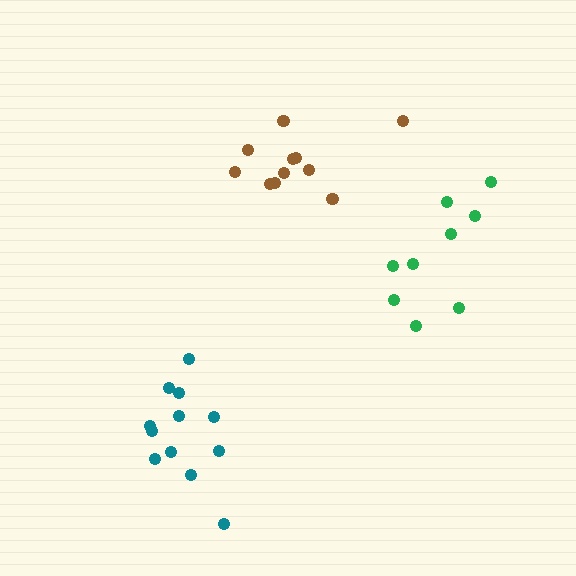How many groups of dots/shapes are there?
There are 3 groups.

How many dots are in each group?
Group 1: 11 dots, Group 2: 12 dots, Group 3: 9 dots (32 total).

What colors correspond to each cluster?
The clusters are colored: brown, teal, green.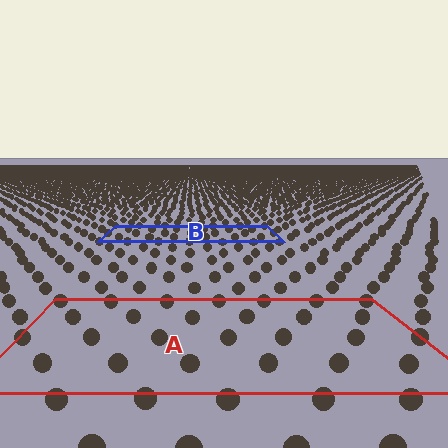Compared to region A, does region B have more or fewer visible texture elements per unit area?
Region B has more texture elements per unit area — they are packed more densely because it is farther away.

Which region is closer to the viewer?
Region A is closer. The texture elements there are larger and more spread out.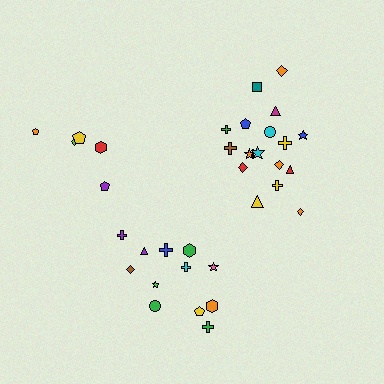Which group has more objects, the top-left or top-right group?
The top-right group.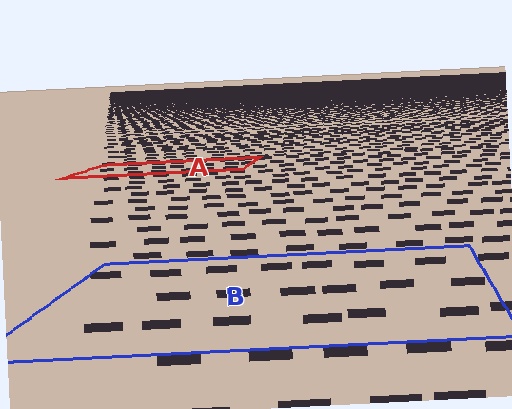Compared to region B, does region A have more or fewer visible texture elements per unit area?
Region A has more texture elements per unit area — they are packed more densely because it is farther away.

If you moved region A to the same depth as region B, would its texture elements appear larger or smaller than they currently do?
They would appear larger. At a closer depth, the same texture elements are projected at a bigger on-screen size.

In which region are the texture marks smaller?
The texture marks are smaller in region A, because it is farther away.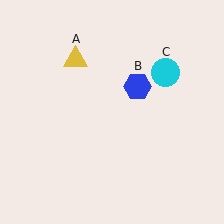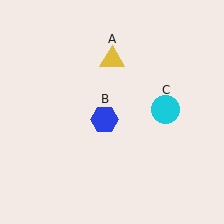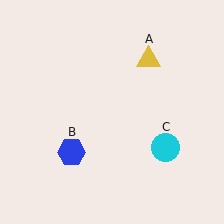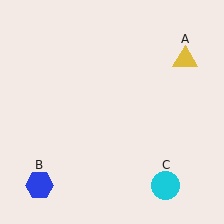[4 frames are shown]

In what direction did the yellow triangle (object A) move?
The yellow triangle (object A) moved right.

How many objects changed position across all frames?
3 objects changed position: yellow triangle (object A), blue hexagon (object B), cyan circle (object C).